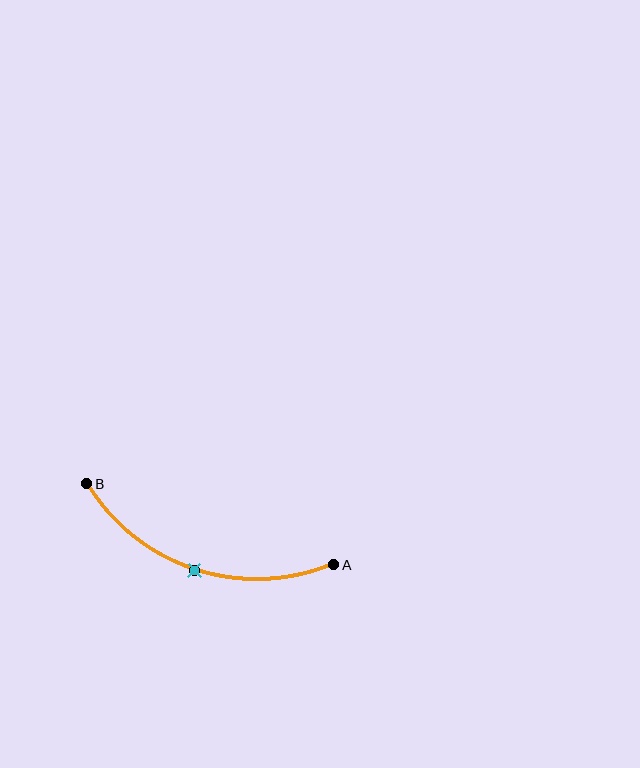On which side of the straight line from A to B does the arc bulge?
The arc bulges below the straight line connecting A and B.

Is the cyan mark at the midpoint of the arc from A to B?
Yes. The cyan mark lies on the arc at equal arc-length from both A and B — it is the arc midpoint.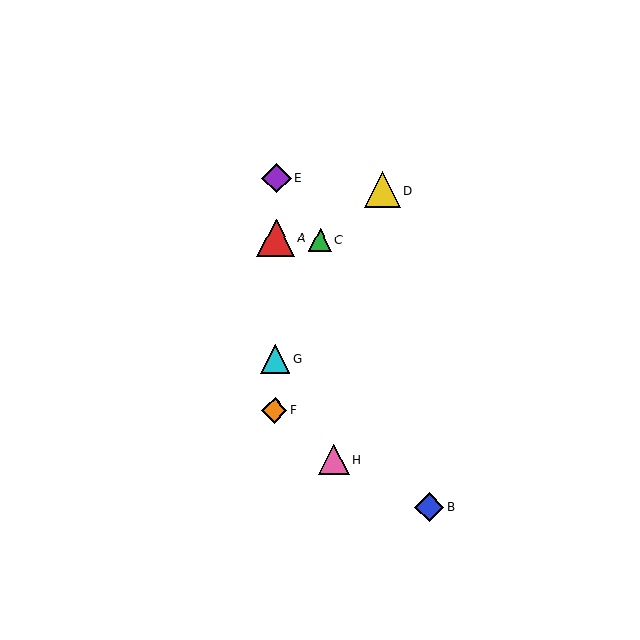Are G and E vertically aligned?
Yes, both are at x≈275.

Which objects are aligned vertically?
Objects A, E, F, G are aligned vertically.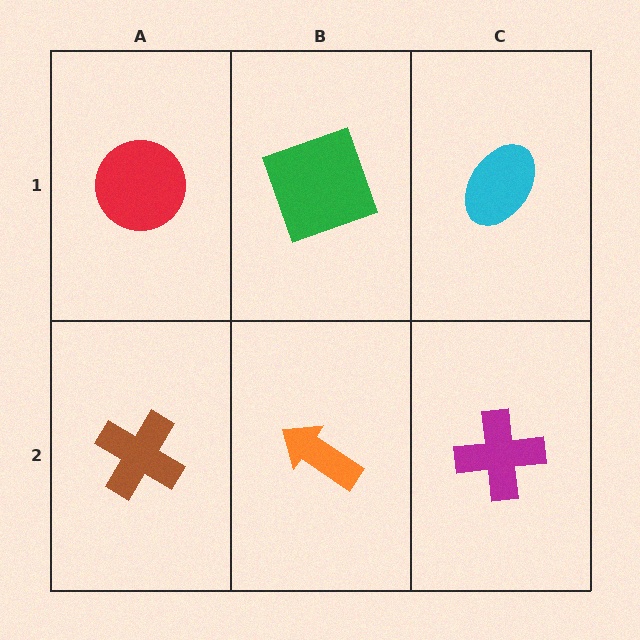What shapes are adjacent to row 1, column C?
A magenta cross (row 2, column C), a green square (row 1, column B).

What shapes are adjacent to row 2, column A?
A red circle (row 1, column A), an orange arrow (row 2, column B).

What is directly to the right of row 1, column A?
A green square.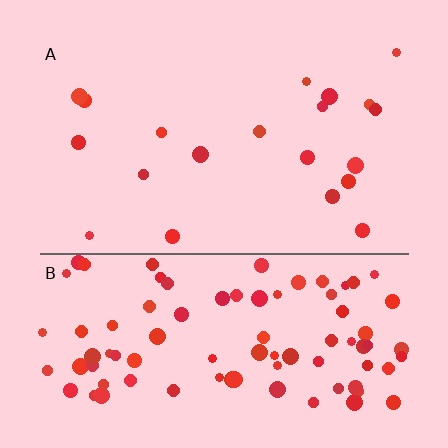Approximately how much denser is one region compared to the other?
Approximately 4.5× — region B over region A.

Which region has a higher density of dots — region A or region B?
B (the bottom).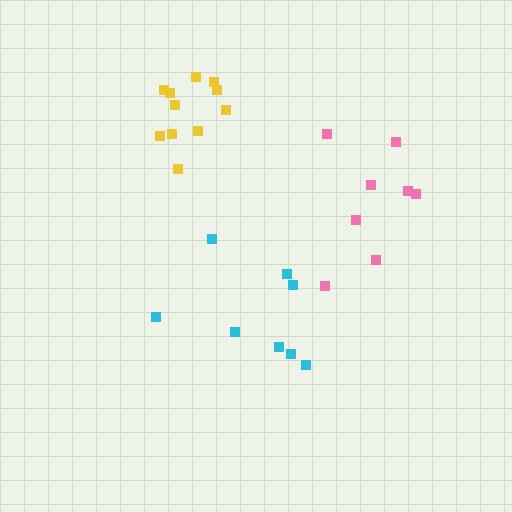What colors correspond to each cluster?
The clusters are colored: cyan, yellow, pink.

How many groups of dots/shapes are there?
There are 3 groups.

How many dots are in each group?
Group 1: 8 dots, Group 2: 11 dots, Group 3: 8 dots (27 total).